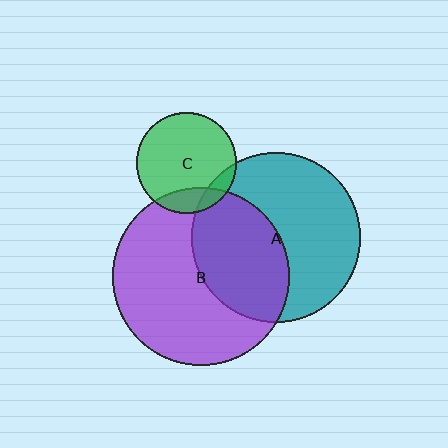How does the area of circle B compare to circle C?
Approximately 3.1 times.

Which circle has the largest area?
Circle B (purple).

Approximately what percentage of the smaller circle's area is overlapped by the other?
Approximately 15%.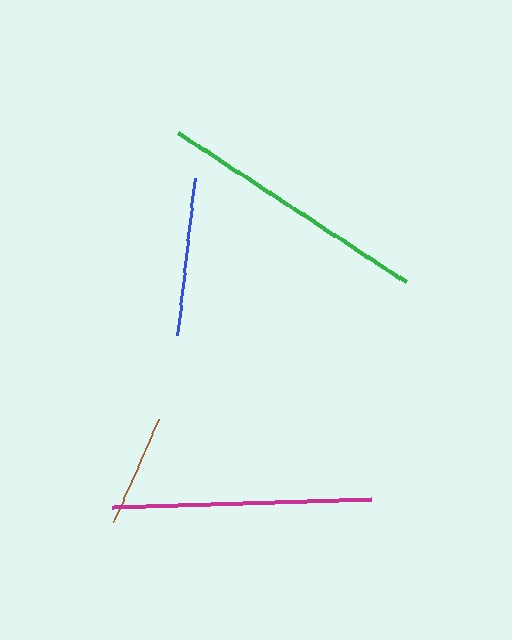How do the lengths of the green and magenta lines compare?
The green and magenta lines are approximately the same length.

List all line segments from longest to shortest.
From longest to shortest: green, magenta, blue, brown.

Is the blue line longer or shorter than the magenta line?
The magenta line is longer than the blue line.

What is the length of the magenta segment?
The magenta segment is approximately 259 pixels long.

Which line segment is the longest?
The green line is the longest at approximately 273 pixels.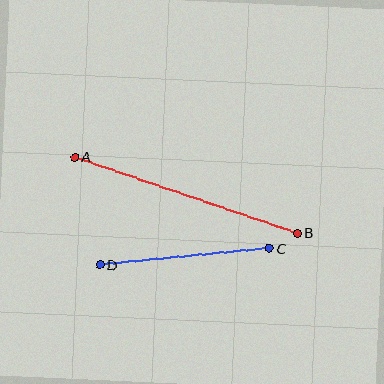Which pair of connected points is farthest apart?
Points A and B are farthest apart.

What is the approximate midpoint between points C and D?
The midpoint is at approximately (185, 257) pixels.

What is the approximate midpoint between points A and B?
The midpoint is at approximately (186, 195) pixels.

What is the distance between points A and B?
The distance is approximately 235 pixels.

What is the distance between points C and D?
The distance is approximately 170 pixels.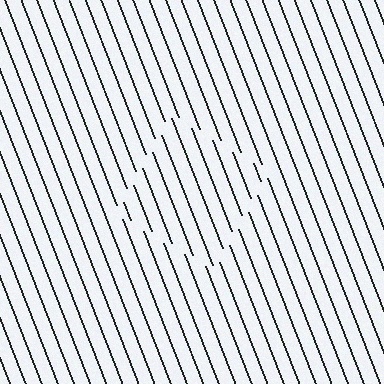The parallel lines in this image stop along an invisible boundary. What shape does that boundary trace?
An illusory square. The interior of the shape contains the same grating, shifted by half a period — the contour is defined by the phase discontinuity where line-ends from the inner and outer gratings abut.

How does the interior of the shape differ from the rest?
The interior of the shape contains the same grating, shifted by half a period — the contour is defined by the phase discontinuity where line-ends from the inner and outer gratings abut.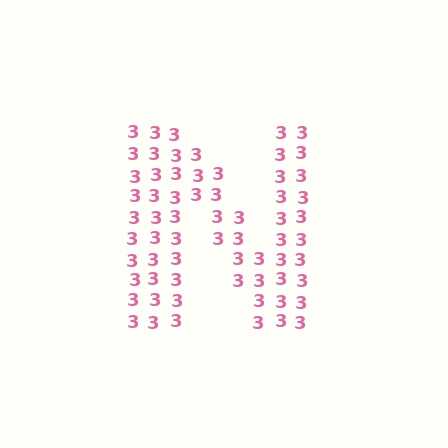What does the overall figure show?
The overall figure shows the letter N.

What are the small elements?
The small elements are digit 3's.